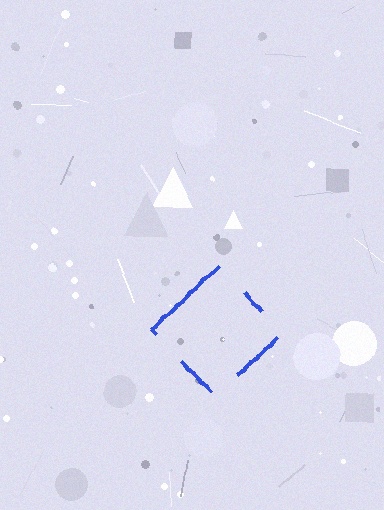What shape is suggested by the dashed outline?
The dashed outline suggests a diamond.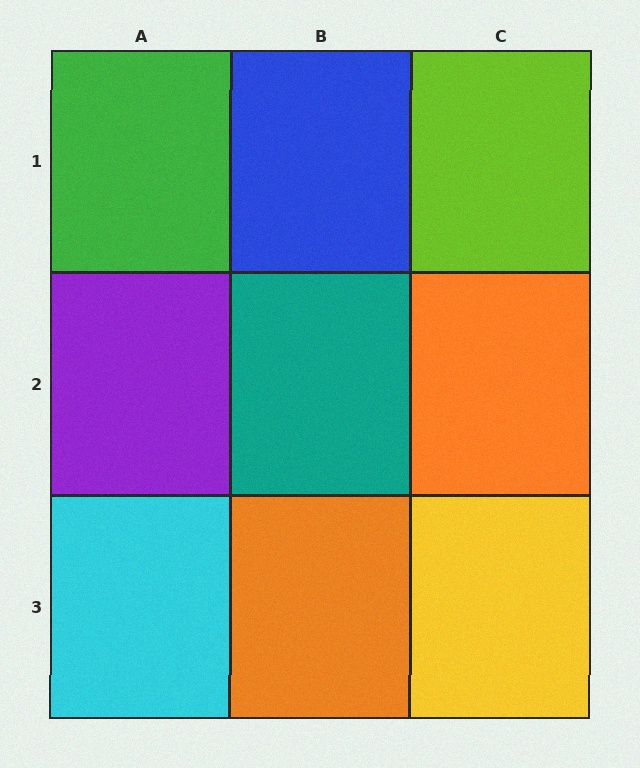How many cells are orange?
2 cells are orange.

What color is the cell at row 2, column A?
Purple.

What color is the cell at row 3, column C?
Yellow.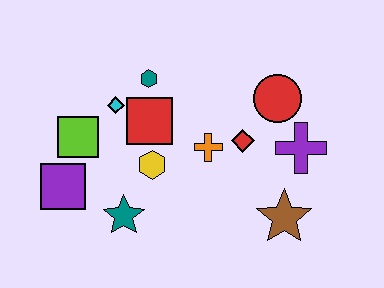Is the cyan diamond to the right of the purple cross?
No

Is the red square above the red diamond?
Yes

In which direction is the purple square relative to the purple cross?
The purple square is to the left of the purple cross.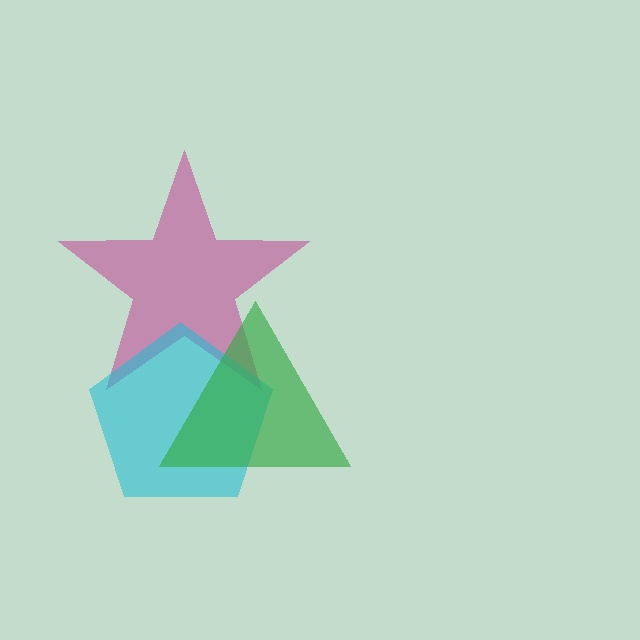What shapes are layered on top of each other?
The layered shapes are: a magenta star, a cyan pentagon, a green triangle.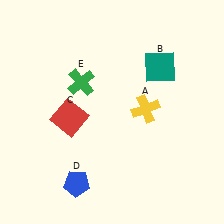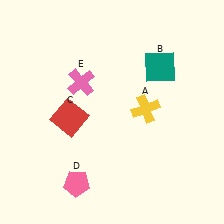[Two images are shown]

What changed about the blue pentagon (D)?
In Image 1, D is blue. In Image 2, it changed to pink.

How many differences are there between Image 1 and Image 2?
There are 2 differences between the two images.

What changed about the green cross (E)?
In Image 1, E is green. In Image 2, it changed to pink.